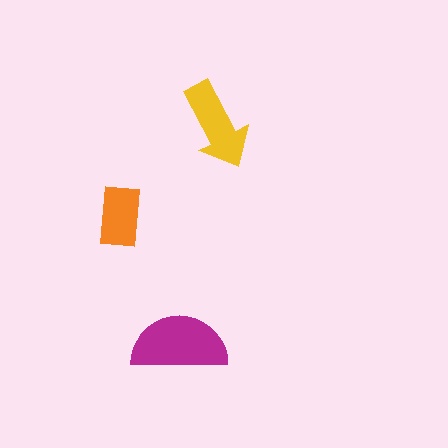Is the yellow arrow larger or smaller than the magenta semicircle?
Smaller.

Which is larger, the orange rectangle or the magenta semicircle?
The magenta semicircle.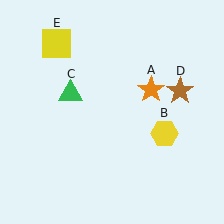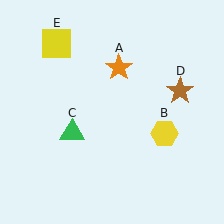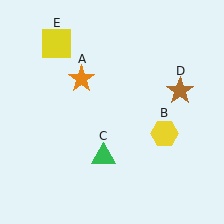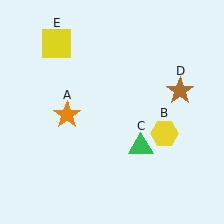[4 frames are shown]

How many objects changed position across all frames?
2 objects changed position: orange star (object A), green triangle (object C).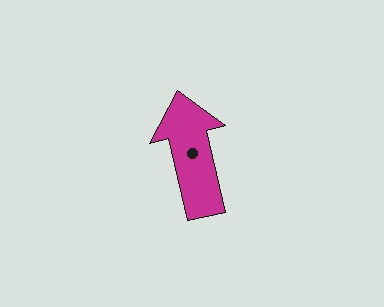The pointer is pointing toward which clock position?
Roughly 12 o'clock.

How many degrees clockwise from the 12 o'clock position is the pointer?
Approximately 347 degrees.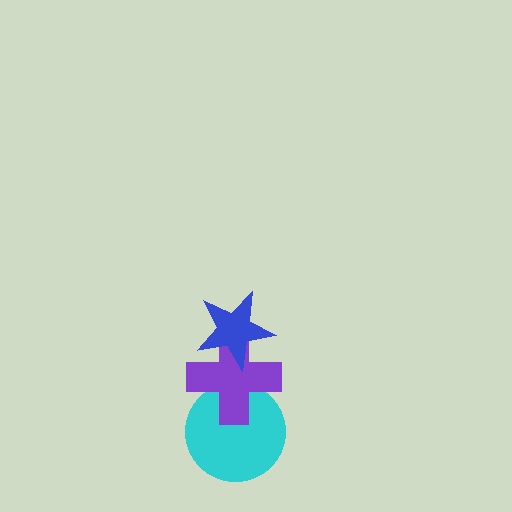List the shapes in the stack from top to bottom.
From top to bottom: the blue star, the purple cross, the cyan circle.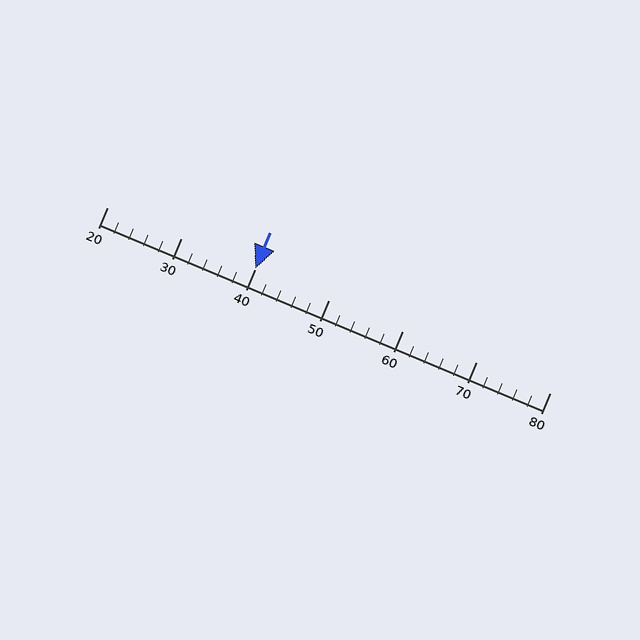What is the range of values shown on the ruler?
The ruler shows values from 20 to 80.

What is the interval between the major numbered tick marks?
The major tick marks are spaced 10 units apart.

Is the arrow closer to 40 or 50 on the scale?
The arrow is closer to 40.